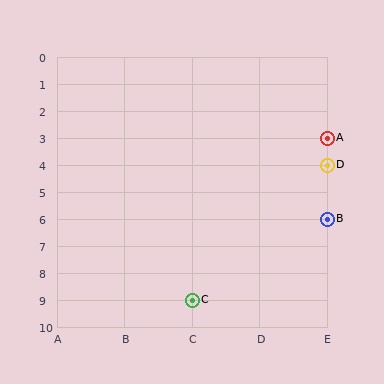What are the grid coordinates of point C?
Point C is at grid coordinates (C, 9).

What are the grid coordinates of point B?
Point B is at grid coordinates (E, 6).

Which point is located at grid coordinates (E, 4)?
Point D is at (E, 4).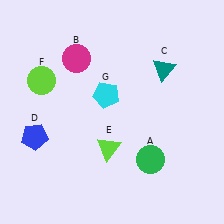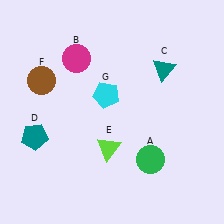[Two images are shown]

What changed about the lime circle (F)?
In Image 1, F is lime. In Image 2, it changed to brown.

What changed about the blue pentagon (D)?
In Image 1, D is blue. In Image 2, it changed to teal.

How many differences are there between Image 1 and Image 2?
There are 2 differences between the two images.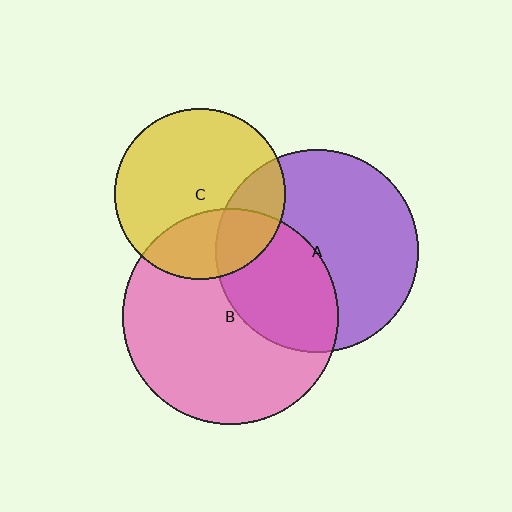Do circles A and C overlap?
Yes.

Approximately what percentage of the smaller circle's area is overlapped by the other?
Approximately 25%.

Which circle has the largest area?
Circle B (pink).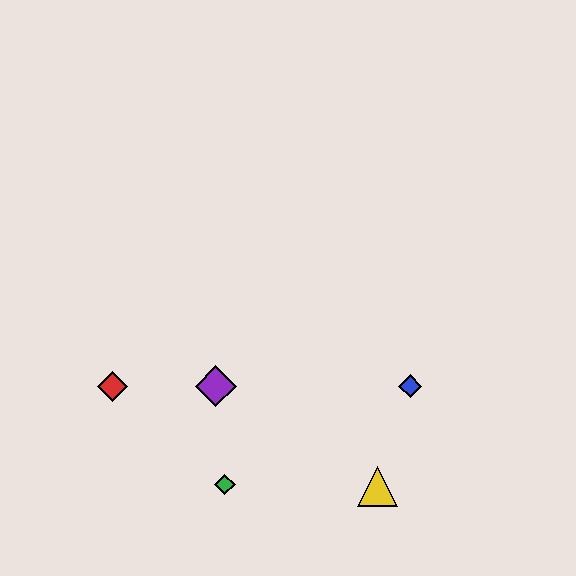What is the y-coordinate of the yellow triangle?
The yellow triangle is at y≈486.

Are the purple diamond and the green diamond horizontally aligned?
No, the purple diamond is at y≈386 and the green diamond is at y≈485.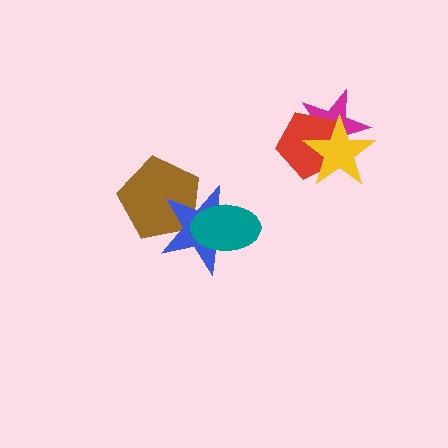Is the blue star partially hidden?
Yes, it is partially covered by another shape.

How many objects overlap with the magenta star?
2 objects overlap with the magenta star.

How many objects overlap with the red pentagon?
2 objects overlap with the red pentagon.